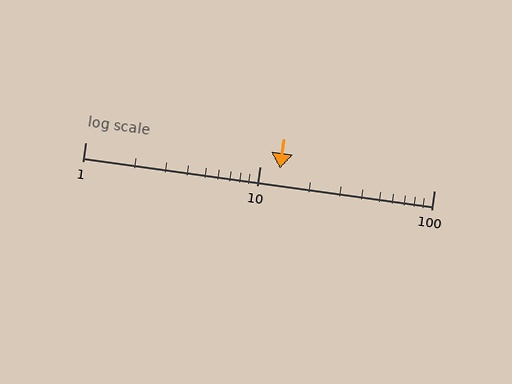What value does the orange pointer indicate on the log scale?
The pointer indicates approximately 13.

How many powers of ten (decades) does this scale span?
The scale spans 2 decades, from 1 to 100.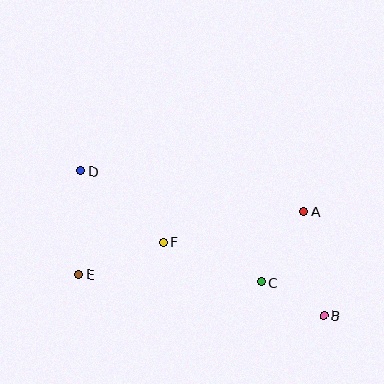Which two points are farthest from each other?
Points B and D are farthest from each other.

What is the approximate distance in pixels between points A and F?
The distance between A and F is approximately 144 pixels.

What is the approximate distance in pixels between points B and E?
The distance between B and E is approximately 248 pixels.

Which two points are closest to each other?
Points B and C are closest to each other.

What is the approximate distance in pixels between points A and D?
The distance between A and D is approximately 227 pixels.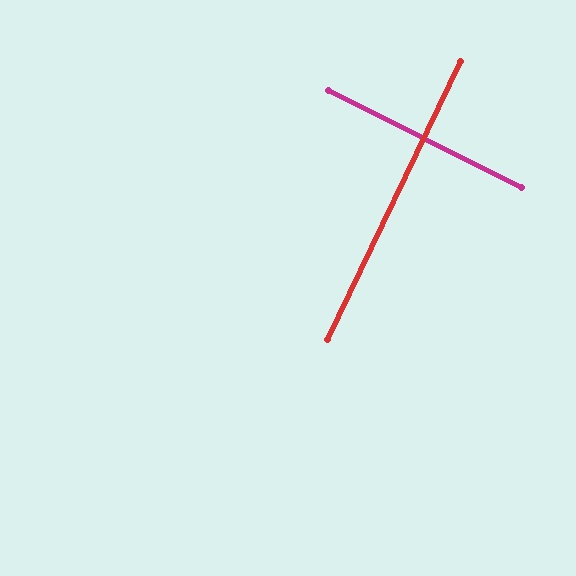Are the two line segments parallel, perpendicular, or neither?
Perpendicular — they meet at approximately 89°.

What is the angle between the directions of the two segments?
Approximately 89 degrees.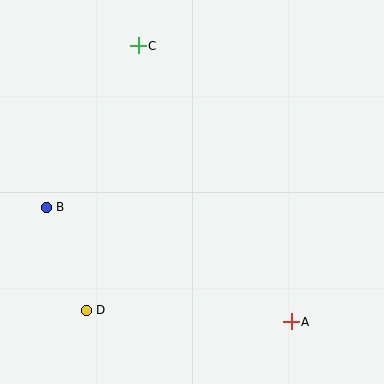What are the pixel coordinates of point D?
Point D is at (86, 310).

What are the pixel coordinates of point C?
Point C is at (138, 46).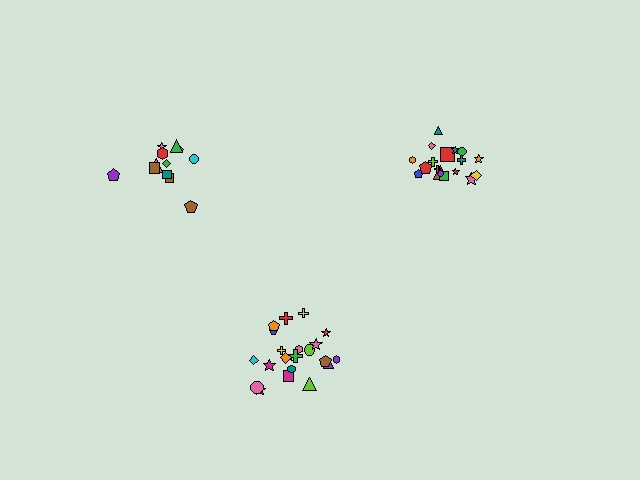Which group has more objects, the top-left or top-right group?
The top-right group.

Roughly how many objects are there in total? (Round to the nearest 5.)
Roughly 50 objects in total.